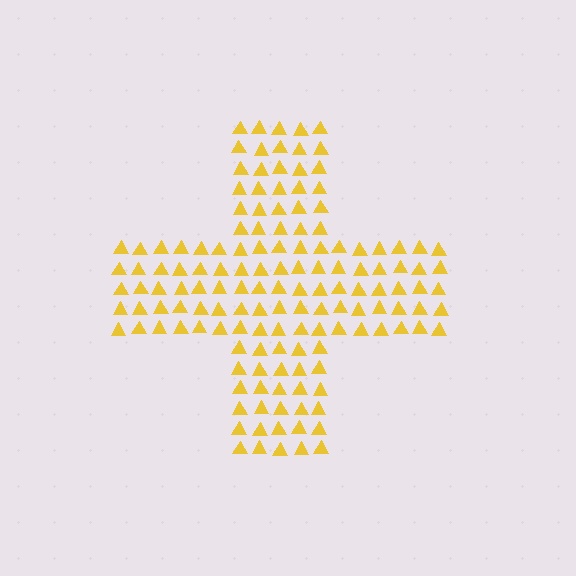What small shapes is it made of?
It is made of small triangles.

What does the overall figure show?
The overall figure shows a cross.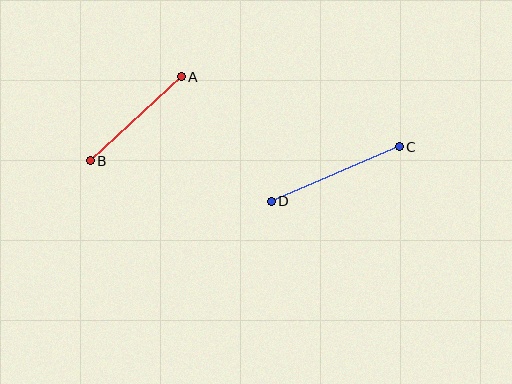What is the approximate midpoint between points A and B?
The midpoint is at approximately (136, 119) pixels.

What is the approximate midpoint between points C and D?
The midpoint is at approximately (335, 174) pixels.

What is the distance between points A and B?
The distance is approximately 124 pixels.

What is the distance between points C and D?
The distance is approximately 139 pixels.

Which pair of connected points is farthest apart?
Points C and D are farthest apart.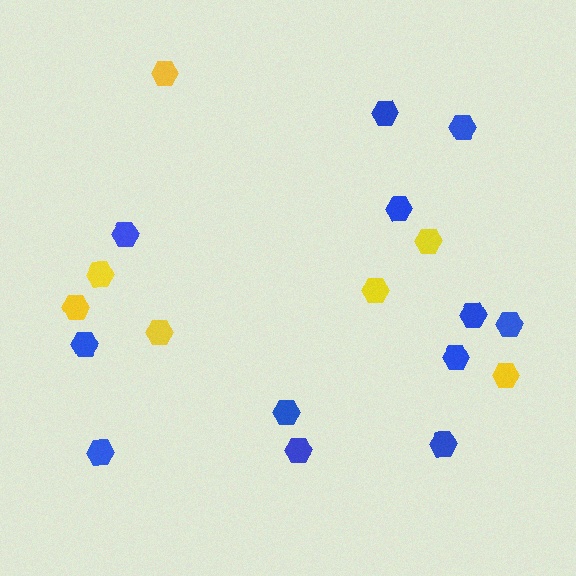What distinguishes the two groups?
There are 2 groups: one group of blue hexagons (12) and one group of yellow hexagons (7).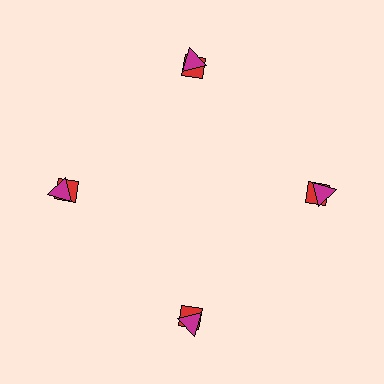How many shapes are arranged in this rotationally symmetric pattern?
There are 8 shapes, arranged in 4 groups of 2.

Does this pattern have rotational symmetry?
Yes, this pattern has 4-fold rotational symmetry. It looks the same after rotating 90 degrees around the center.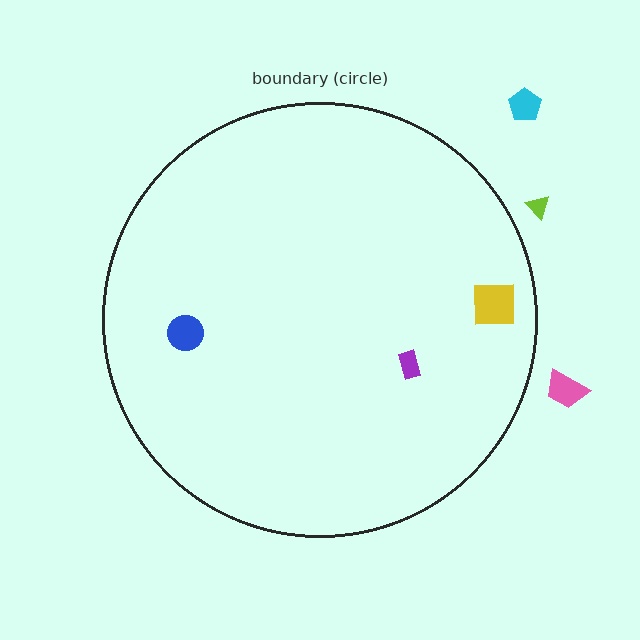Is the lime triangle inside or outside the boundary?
Outside.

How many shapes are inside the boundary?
3 inside, 3 outside.